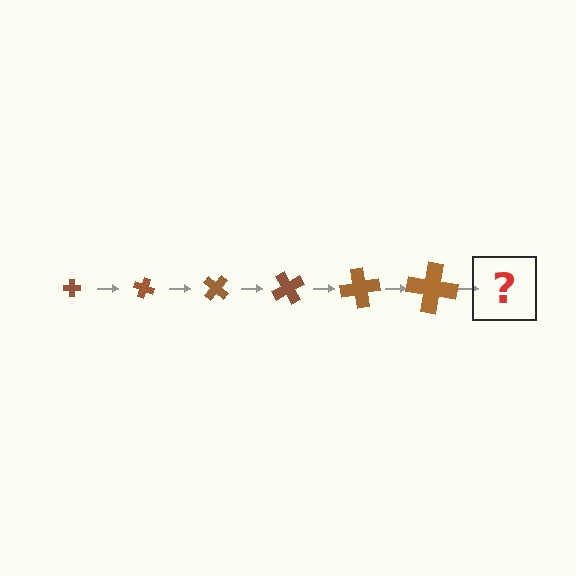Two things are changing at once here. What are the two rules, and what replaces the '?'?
The two rules are that the cross grows larger each step and it rotates 20 degrees each step. The '?' should be a cross, larger than the previous one and rotated 120 degrees from the start.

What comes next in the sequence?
The next element should be a cross, larger than the previous one and rotated 120 degrees from the start.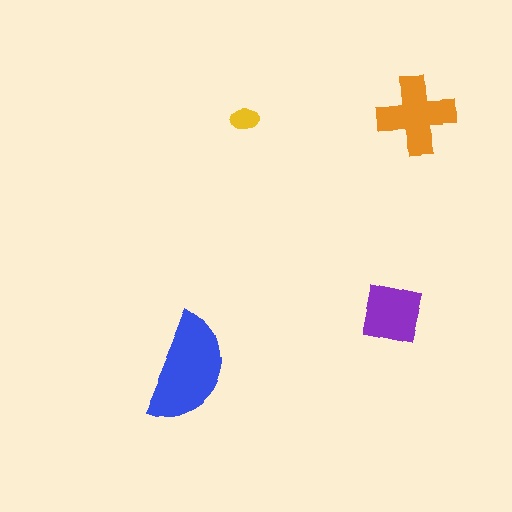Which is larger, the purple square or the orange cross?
The orange cross.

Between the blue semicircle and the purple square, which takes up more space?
The blue semicircle.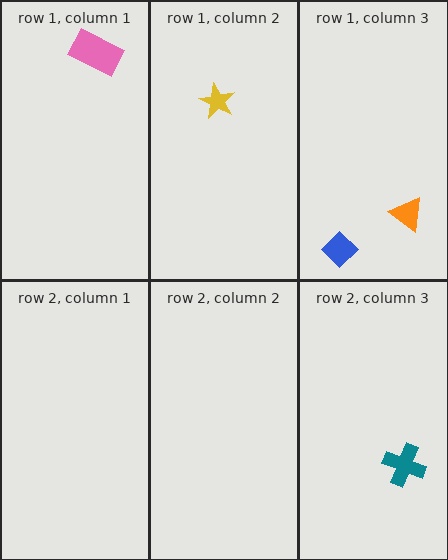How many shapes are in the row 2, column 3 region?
1.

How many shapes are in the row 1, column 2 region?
1.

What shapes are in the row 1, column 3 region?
The blue diamond, the orange triangle.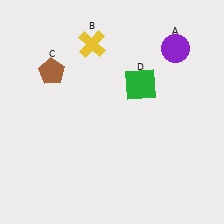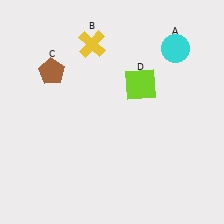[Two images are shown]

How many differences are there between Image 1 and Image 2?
There are 2 differences between the two images.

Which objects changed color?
A changed from purple to cyan. D changed from green to lime.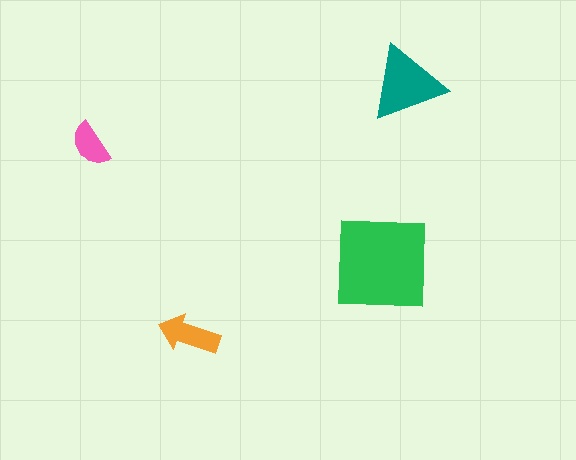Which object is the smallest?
The pink semicircle.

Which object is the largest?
The green square.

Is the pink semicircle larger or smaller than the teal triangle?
Smaller.